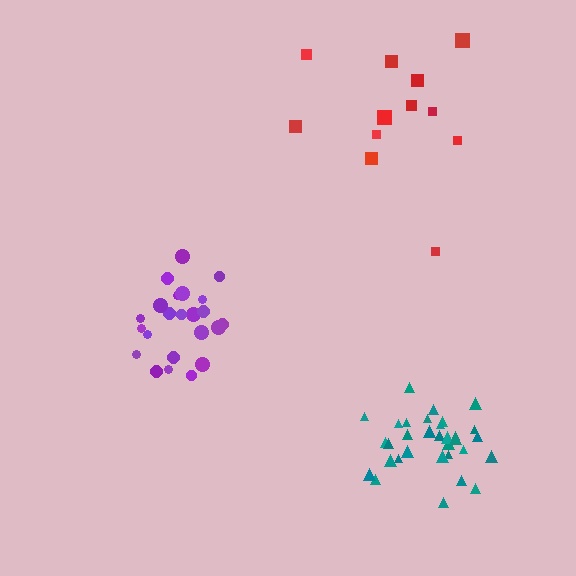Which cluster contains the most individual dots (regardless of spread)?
Teal (32).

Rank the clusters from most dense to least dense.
teal, purple, red.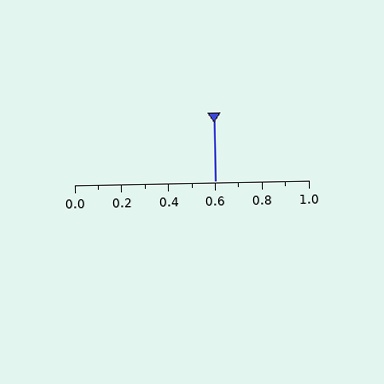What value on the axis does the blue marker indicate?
The marker indicates approximately 0.6.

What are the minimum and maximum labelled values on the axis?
The axis runs from 0.0 to 1.0.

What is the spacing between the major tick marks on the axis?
The major ticks are spaced 0.2 apart.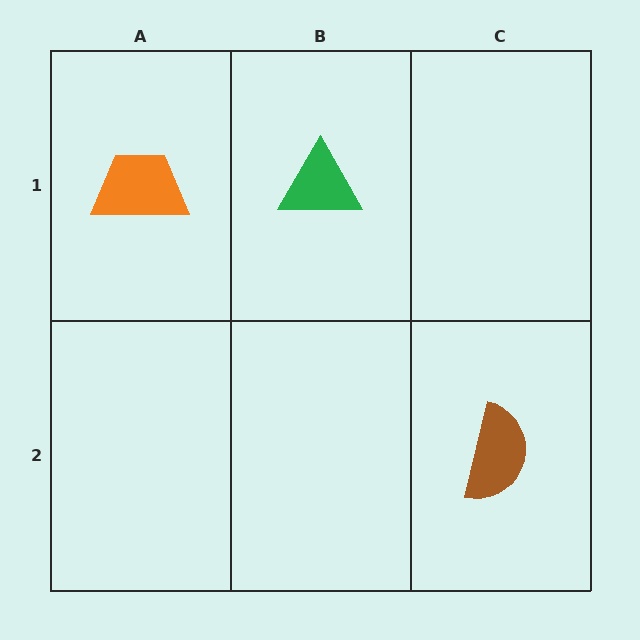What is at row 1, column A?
An orange trapezoid.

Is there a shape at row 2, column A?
No, that cell is empty.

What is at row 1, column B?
A green triangle.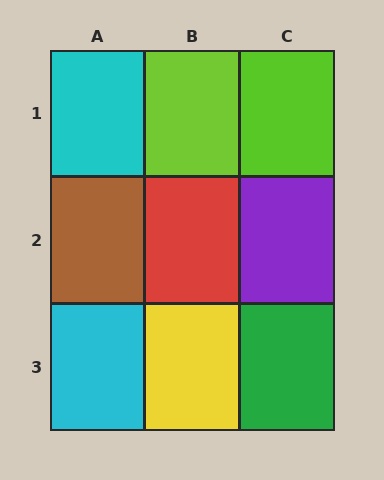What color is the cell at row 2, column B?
Red.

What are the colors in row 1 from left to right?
Cyan, lime, lime.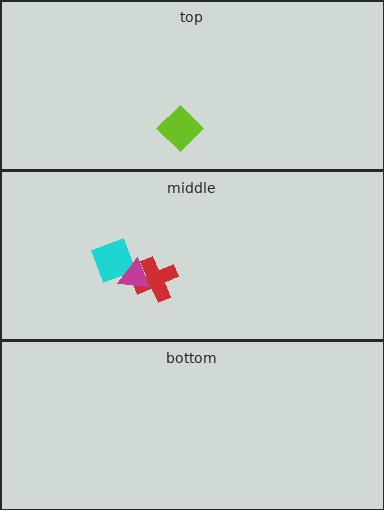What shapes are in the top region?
The lime diamond.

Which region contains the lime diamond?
The top region.